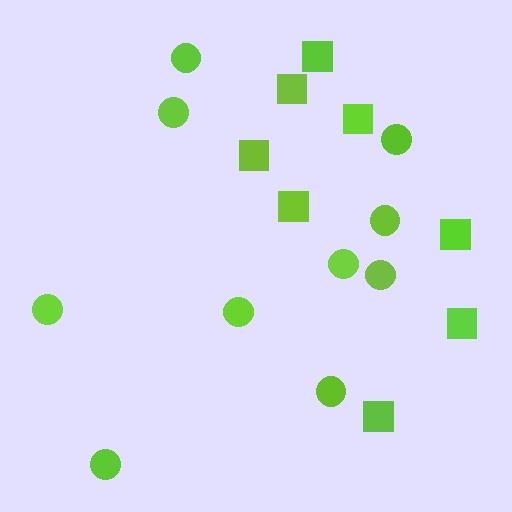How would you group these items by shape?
There are 2 groups: one group of circles (10) and one group of squares (8).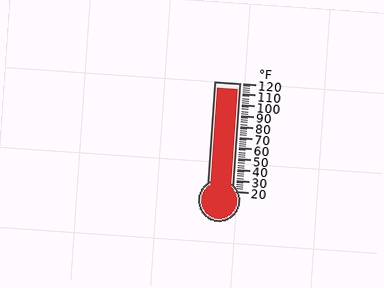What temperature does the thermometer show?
The thermometer shows approximately 114°F.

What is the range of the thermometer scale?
The thermometer scale ranges from 20°F to 120°F.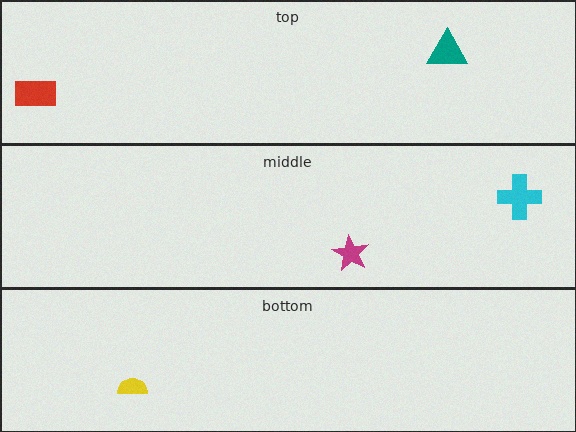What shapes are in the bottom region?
The yellow semicircle.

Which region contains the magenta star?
The middle region.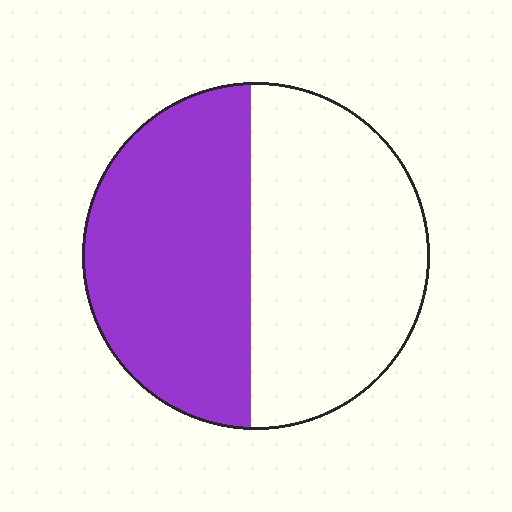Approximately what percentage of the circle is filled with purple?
Approximately 50%.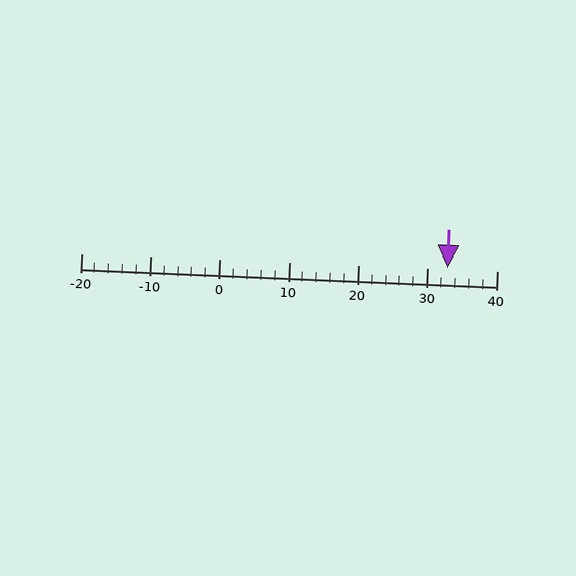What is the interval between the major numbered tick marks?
The major tick marks are spaced 10 units apart.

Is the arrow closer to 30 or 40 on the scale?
The arrow is closer to 30.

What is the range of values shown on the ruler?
The ruler shows values from -20 to 40.